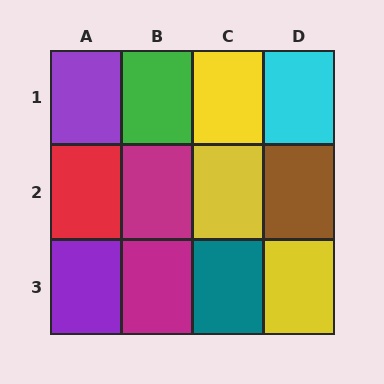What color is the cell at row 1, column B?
Green.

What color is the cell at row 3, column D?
Yellow.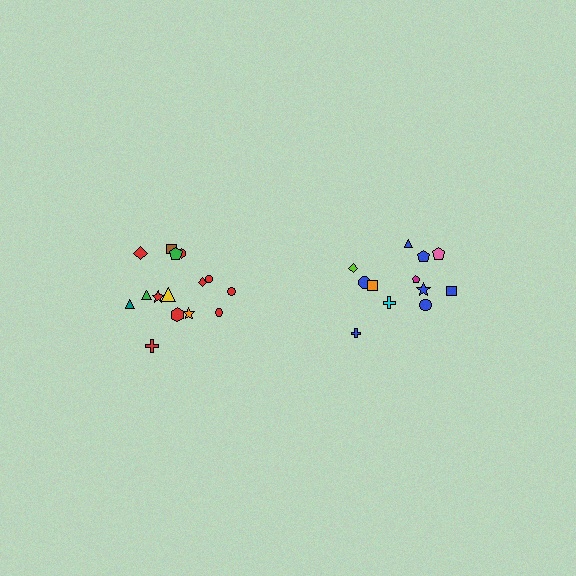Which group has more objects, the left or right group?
The left group.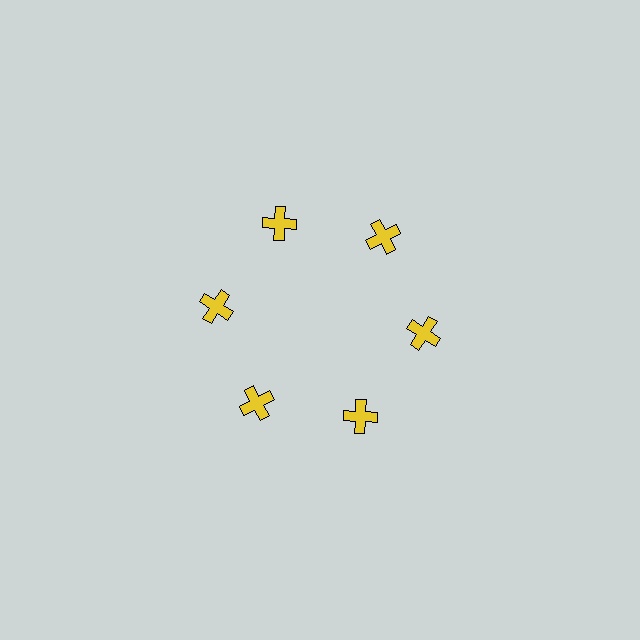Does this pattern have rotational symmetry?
Yes, this pattern has 6-fold rotational symmetry. It looks the same after rotating 60 degrees around the center.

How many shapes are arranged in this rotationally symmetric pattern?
There are 6 shapes, arranged in 6 groups of 1.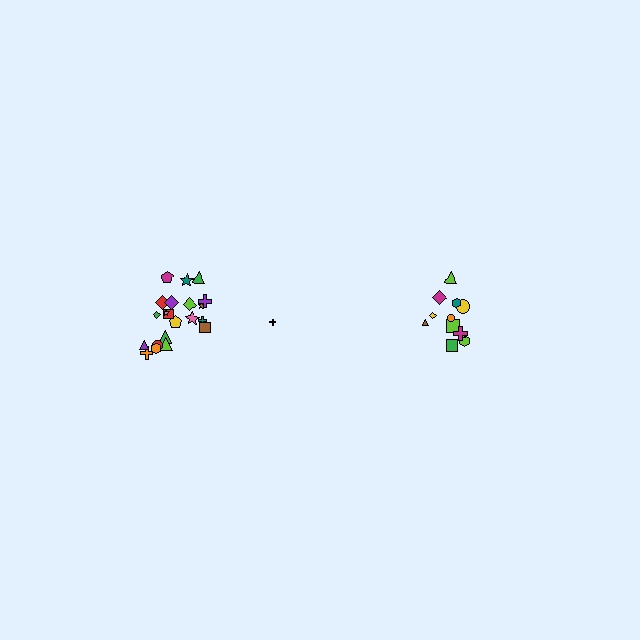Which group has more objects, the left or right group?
The left group.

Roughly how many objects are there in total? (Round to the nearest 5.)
Roughly 35 objects in total.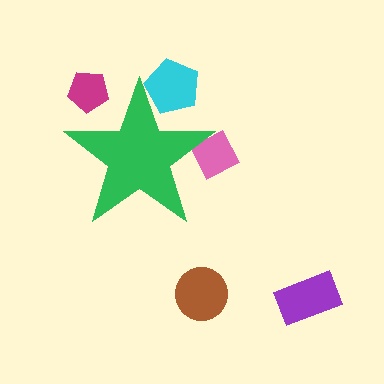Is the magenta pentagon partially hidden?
Yes, the magenta pentagon is partially hidden behind the green star.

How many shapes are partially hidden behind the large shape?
3 shapes are partially hidden.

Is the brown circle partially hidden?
No, the brown circle is fully visible.